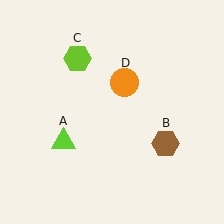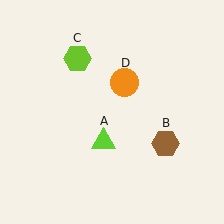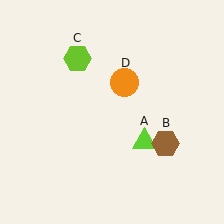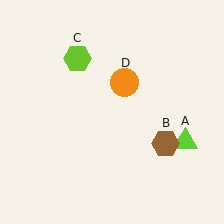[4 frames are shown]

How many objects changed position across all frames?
1 object changed position: lime triangle (object A).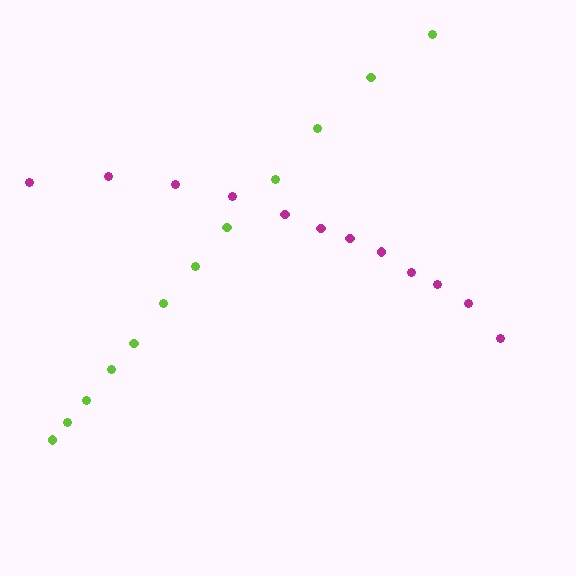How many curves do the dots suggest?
There are 2 distinct paths.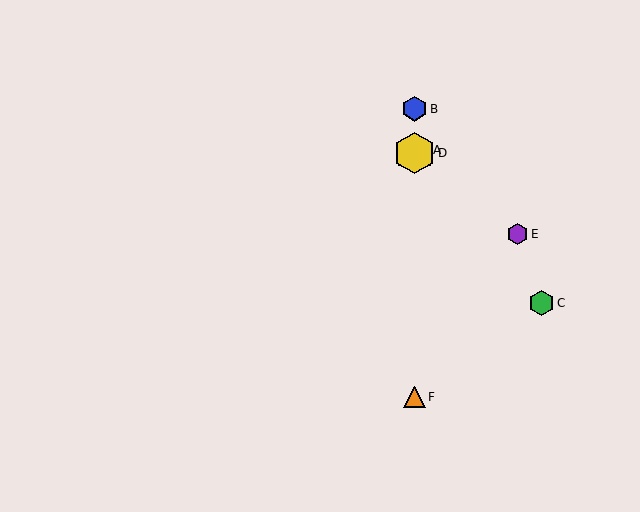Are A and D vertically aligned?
Yes, both are at x≈415.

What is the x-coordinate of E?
Object E is at x≈518.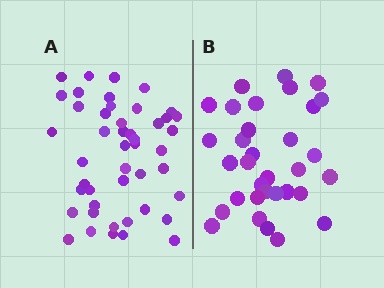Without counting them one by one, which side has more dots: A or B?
Region A (the left region) has more dots.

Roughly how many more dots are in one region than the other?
Region A has approximately 15 more dots than region B.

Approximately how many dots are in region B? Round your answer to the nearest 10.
About 30 dots. (The exact count is 33, which rounds to 30.)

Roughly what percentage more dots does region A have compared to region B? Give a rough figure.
About 40% more.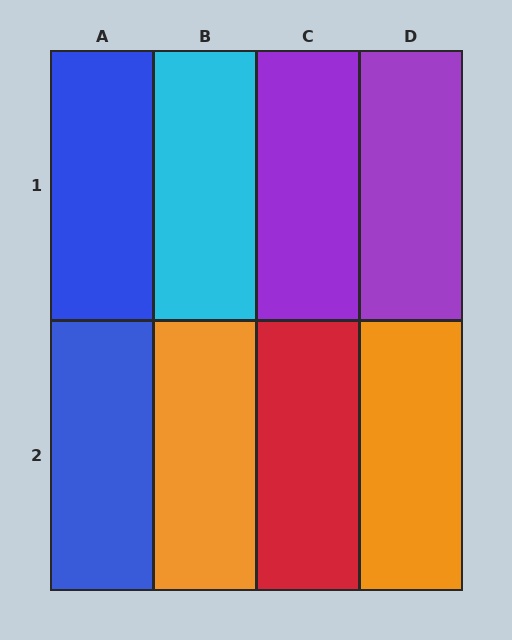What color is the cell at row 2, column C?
Red.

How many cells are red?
1 cell is red.